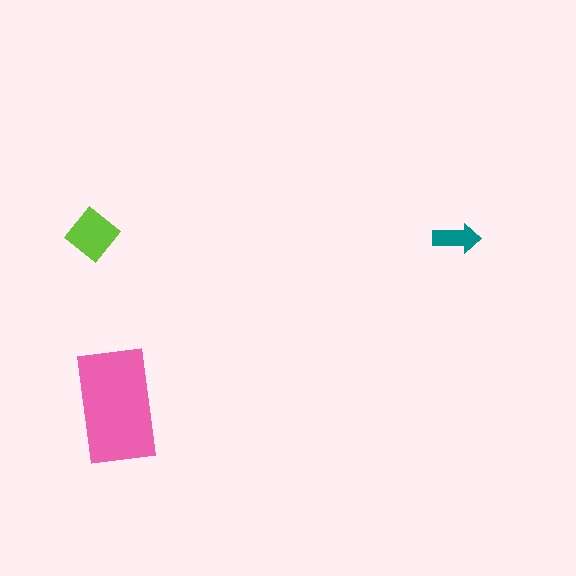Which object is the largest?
The pink rectangle.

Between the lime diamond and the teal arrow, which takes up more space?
The lime diamond.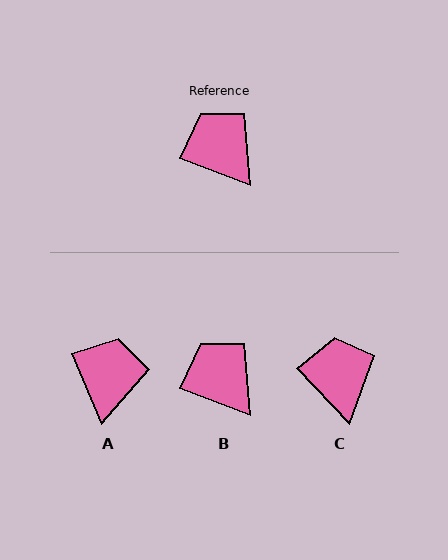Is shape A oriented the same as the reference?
No, it is off by about 46 degrees.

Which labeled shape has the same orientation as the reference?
B.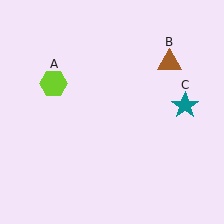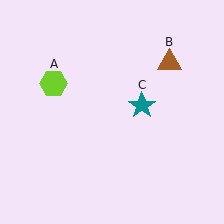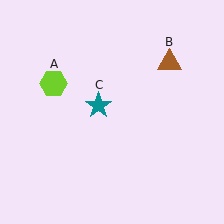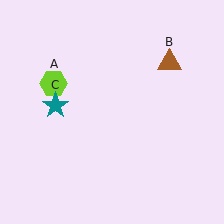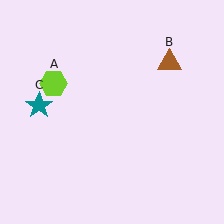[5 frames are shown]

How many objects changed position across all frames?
1 object changed position: teal star (object C).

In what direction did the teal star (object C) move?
The teal star (object C) moved left.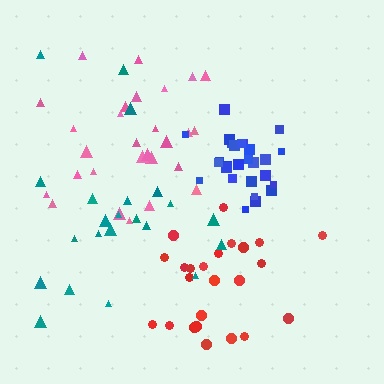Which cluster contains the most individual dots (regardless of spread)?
Pink (28).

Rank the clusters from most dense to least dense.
blue, pink, red, teal.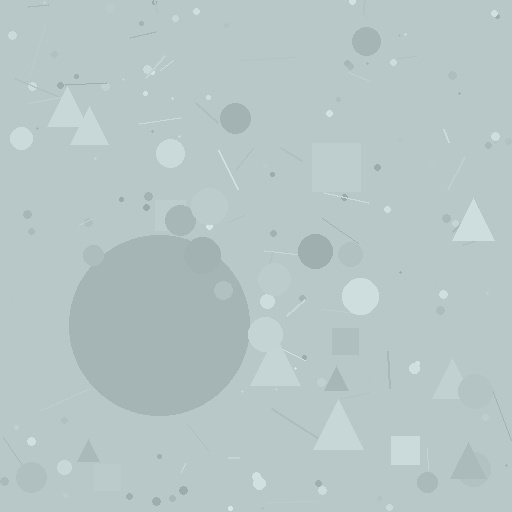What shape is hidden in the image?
A circle is hidden in the image.